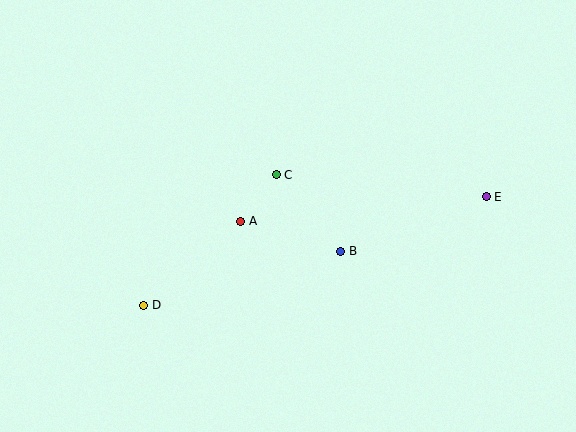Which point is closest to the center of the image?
Point C at (276, 175) is closest to the center.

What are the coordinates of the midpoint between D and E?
The midpoint between D and E is at (315, 251).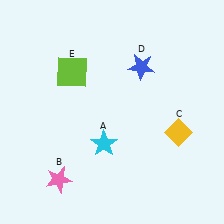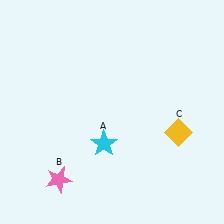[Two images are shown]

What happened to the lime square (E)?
The lime square (E) was removed in Image 2. It was in the top-left area of Image 1.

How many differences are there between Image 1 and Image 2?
There are 2 differences between the two images.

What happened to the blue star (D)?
The blue star (D) was removed in Image 2. It was in the top-right area of Image 1.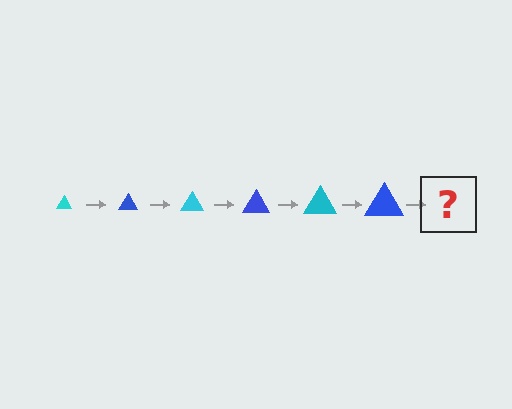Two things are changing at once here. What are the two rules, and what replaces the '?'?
The two rules are that the triangle grows larger each step and the color cycles through cyan and blue. The '?' should be a cyan triangle, larger than the previous one.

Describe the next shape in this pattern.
It should be a cyan triangle, larger than the previous one.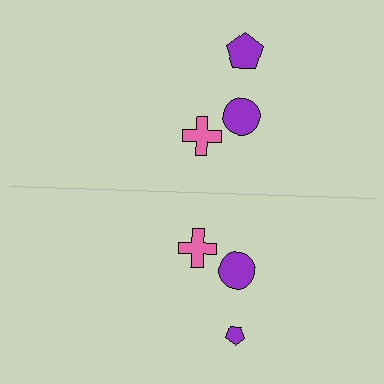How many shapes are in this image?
There are 6 shapes in this image.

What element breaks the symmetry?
The purple pentagon on the bottom side has a different size than its mirror counterpart.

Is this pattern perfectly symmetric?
No, the pattern is not perfectly symmetric. The purple pentagon on the bottom side has a different size than its mirror counterpart.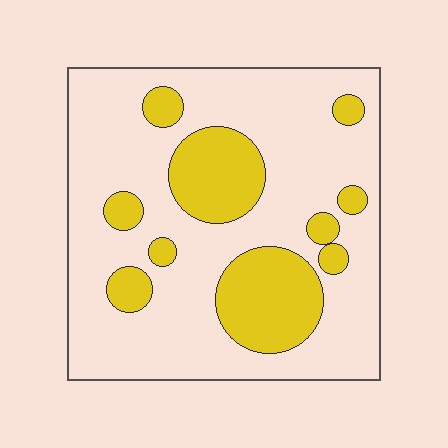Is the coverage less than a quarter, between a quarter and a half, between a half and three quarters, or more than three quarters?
Between a quarter and a half.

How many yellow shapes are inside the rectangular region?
10.